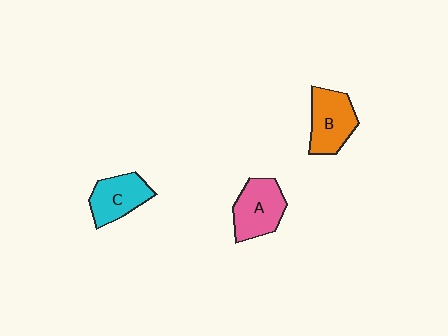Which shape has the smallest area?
Shape C (cyan).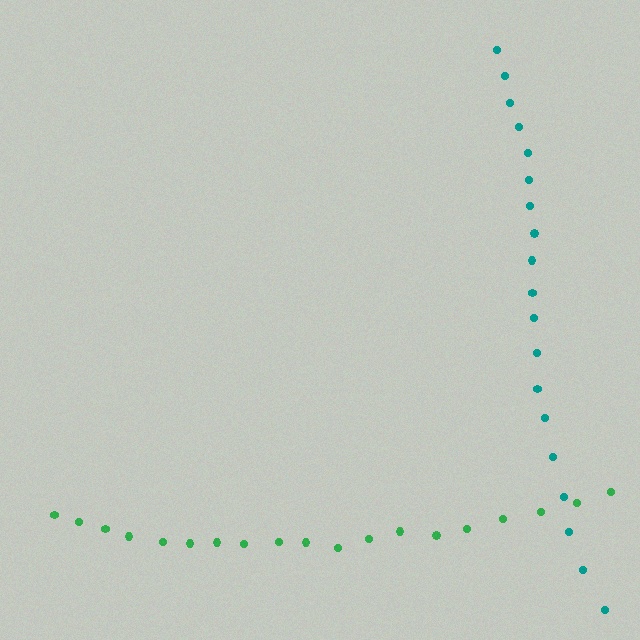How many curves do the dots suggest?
There are 2 distinct paths.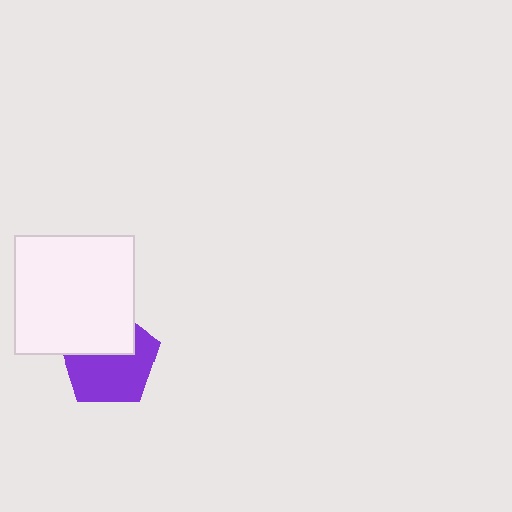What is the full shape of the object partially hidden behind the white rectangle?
The partially hidden object is a purple pentagon.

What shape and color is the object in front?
The object in front is a white rectangle.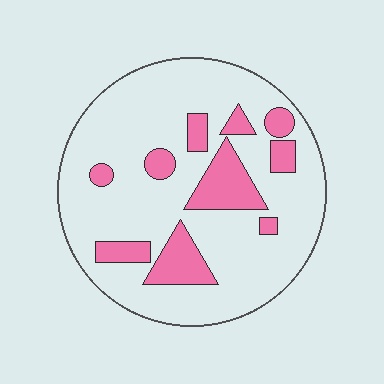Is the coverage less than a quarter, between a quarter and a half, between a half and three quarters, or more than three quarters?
Less than a quarter.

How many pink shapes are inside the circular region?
10.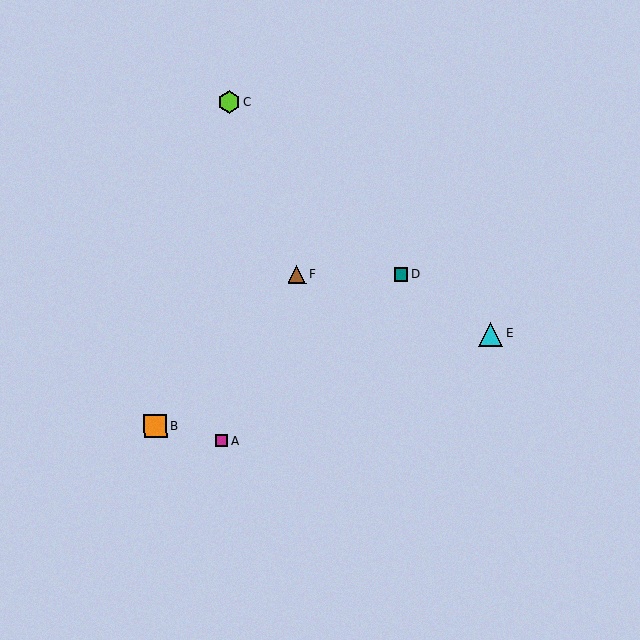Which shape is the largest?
The cyan triangle (labeled E) is the largest.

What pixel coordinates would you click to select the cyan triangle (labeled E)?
Click at (491, 334) to select the cyan triangle E.